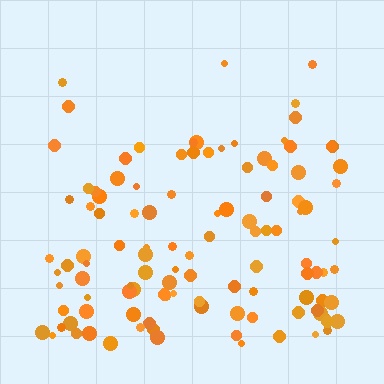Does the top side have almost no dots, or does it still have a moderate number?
Still a moderate number, just noticeably fewer than the bottom.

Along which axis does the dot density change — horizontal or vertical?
Vertical.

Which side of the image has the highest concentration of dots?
The bottom.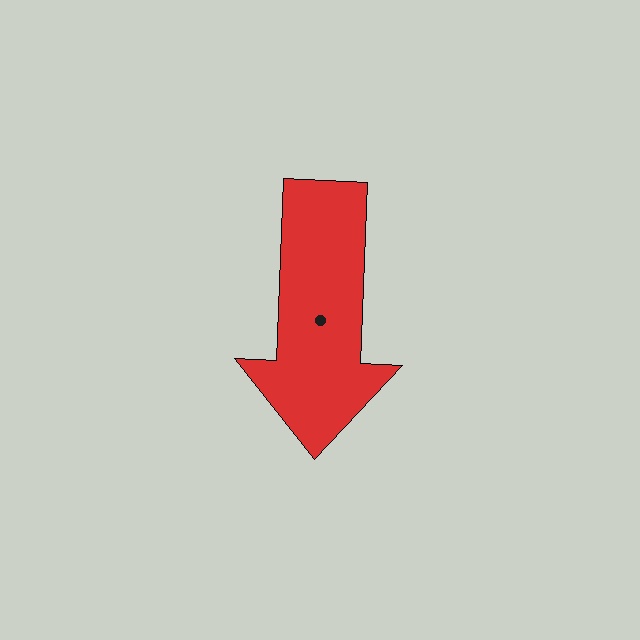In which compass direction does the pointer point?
South.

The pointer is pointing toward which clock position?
Roughly 6 o'clock.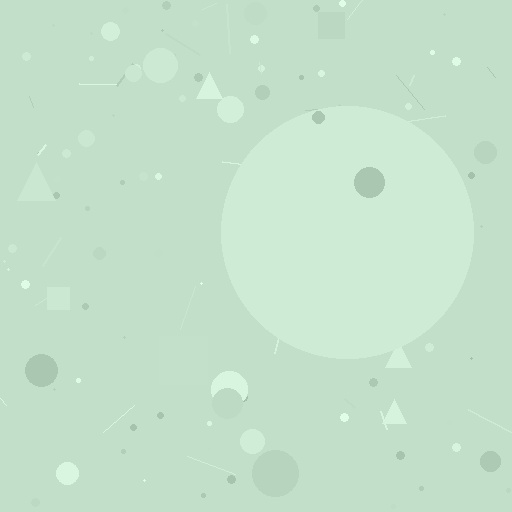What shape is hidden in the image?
A circle is hidden in the image.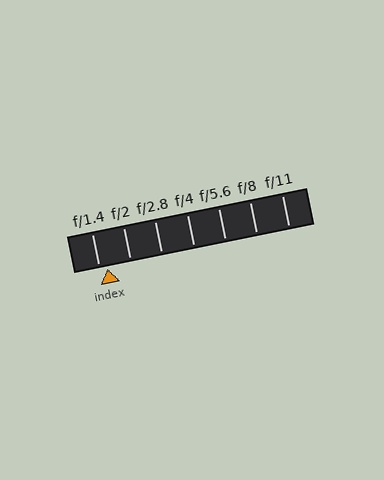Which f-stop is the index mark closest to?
The index mark is closest to f/1.4.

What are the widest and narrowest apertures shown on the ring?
The widest aperture shown is f/1.4 and the narrowest is f/11.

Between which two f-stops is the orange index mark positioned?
The index mark is between f/1.4 and f/2.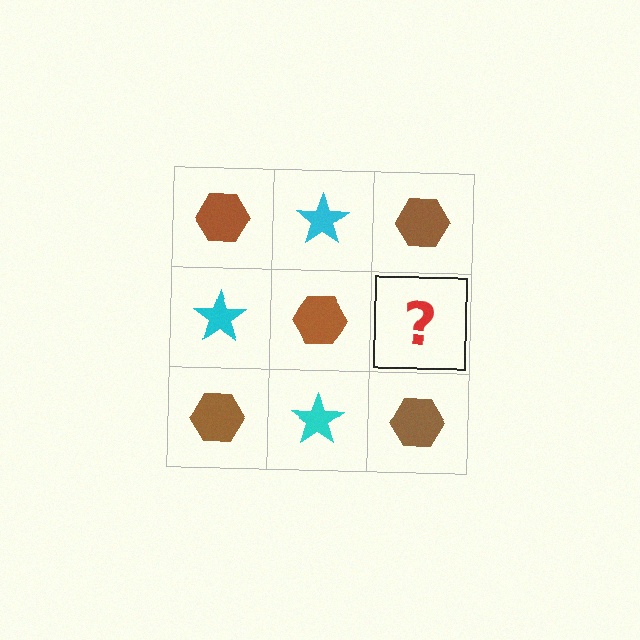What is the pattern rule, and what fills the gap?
The rule is that it alternates brown hexagon and cyan star in a checkerboard pattern. The gap should be filled with a cyan star.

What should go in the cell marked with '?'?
The missing cell should contain a cyan star.